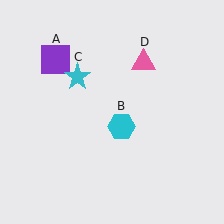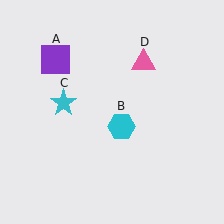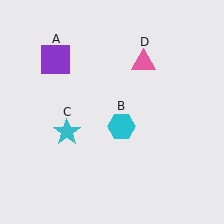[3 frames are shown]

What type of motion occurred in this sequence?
The cyan star (object C) rotated counterclockwise around the center of the scene.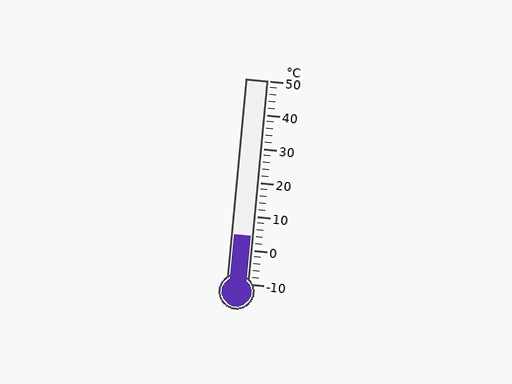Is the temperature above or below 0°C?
The temperature is above 0°C.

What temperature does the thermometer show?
The thermometer shows approximately 4°C.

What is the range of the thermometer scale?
The thermometer scale ranges from -10°C to 50°C.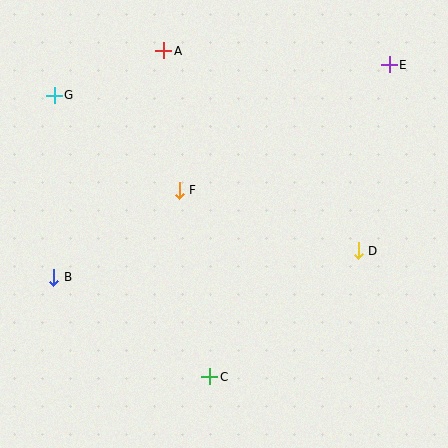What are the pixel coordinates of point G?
Point G is at (54, 95).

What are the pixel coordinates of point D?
Point D is at (358, 251).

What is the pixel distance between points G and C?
The distance between G and C is 321 pixels.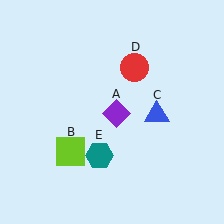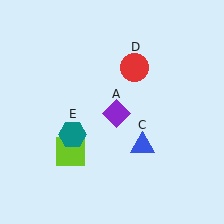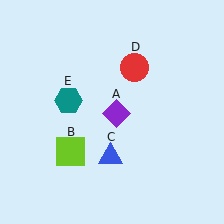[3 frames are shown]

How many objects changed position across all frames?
2 objects changed position: blue triangle (object C), teal hexagon (object E).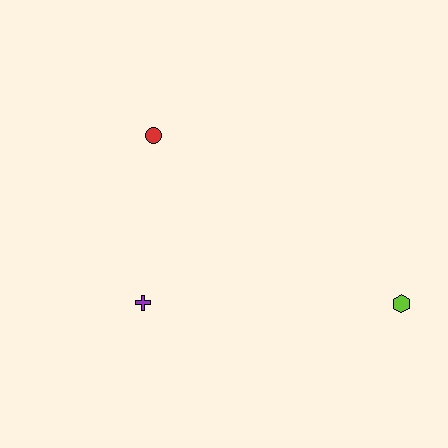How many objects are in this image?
There are 3 objects.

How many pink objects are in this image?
There are no pink objects.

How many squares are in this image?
There are no squares.